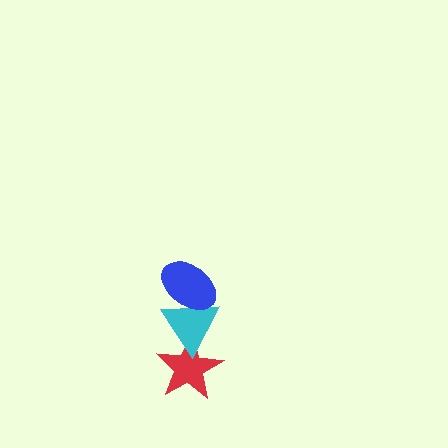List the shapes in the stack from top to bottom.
From top to bottom: the blue ellipse, the cyan triangle, the red star.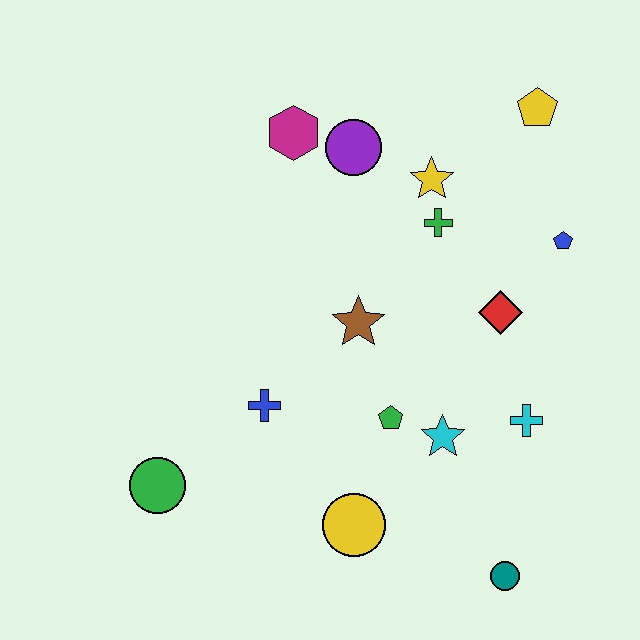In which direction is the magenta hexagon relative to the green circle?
The magenta hexagon is above the green circle.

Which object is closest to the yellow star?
The green cross is closest to the yellow star.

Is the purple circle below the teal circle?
No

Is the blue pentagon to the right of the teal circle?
Yes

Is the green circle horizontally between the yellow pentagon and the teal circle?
No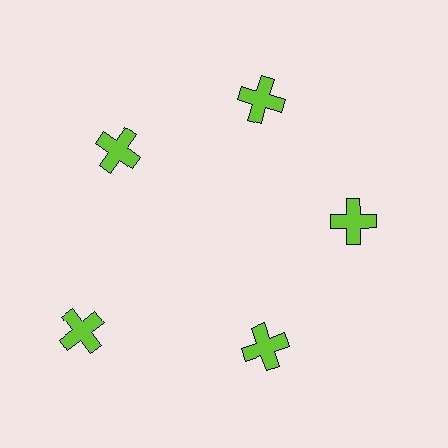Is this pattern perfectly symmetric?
No. The 5 lime crosses are arranged in a ring, but one element near the 8 o'clock position is pushed outward from the center, breaking the 5-fold rotational symmetry.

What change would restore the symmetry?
The symmetry would be restored by moving it inward, back onto the ring so that all 5 crosses sit at equal angles and equal distance from the center.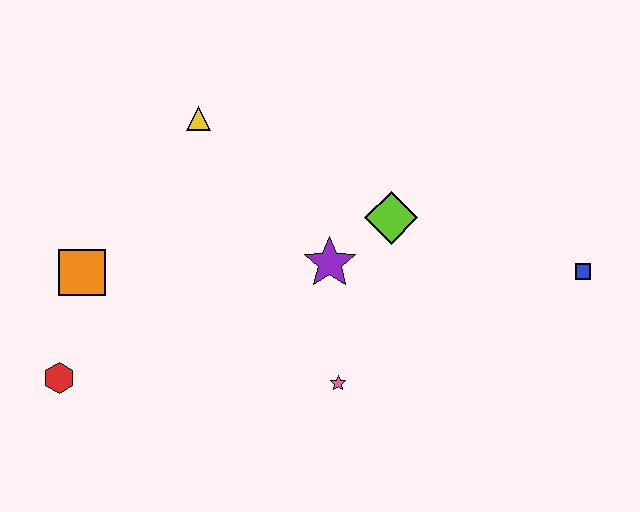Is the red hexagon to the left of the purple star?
Yes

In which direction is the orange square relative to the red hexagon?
The orange square is above the red hexagon.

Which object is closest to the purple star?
The lime diamond is closest to the purple star.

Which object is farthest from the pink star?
The yellow triangle is farthest from the pink star.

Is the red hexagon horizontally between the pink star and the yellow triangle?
No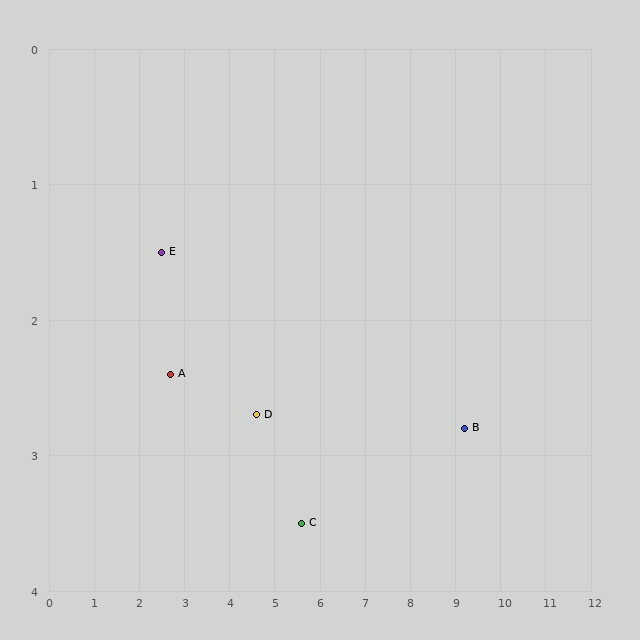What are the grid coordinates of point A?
Point A is at approximately (2.7, 2.4).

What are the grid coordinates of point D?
Point D is at approximately (4.6, 2.7).